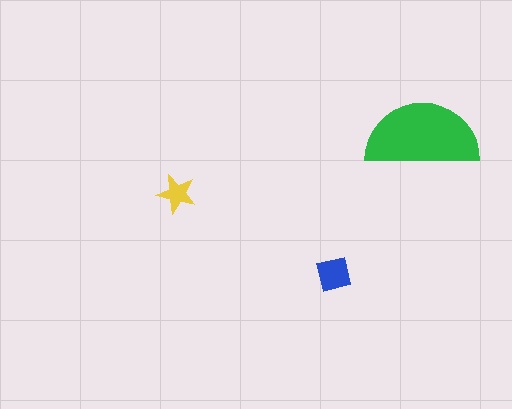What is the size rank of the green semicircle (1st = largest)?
1st.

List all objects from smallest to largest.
The yellow star, the blue square, the green semicircle.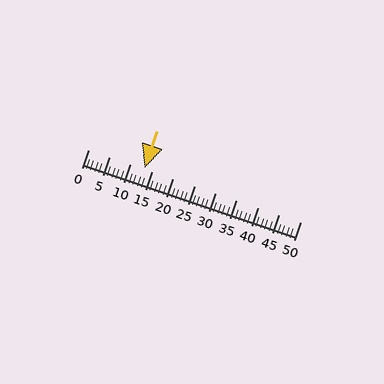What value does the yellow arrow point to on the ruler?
The yellow arrow points to approximately 13.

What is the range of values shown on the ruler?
The ruler shows values from 0 to 50.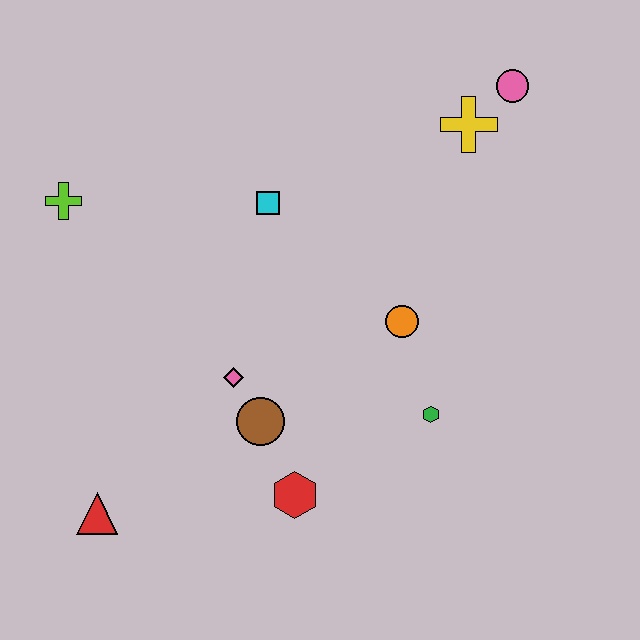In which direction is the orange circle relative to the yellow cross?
The orange circle is below the yellow cross.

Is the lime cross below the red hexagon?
No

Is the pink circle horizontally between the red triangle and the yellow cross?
No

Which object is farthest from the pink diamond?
The pink circle is farthest from the pink diamond.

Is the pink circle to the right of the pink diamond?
Yes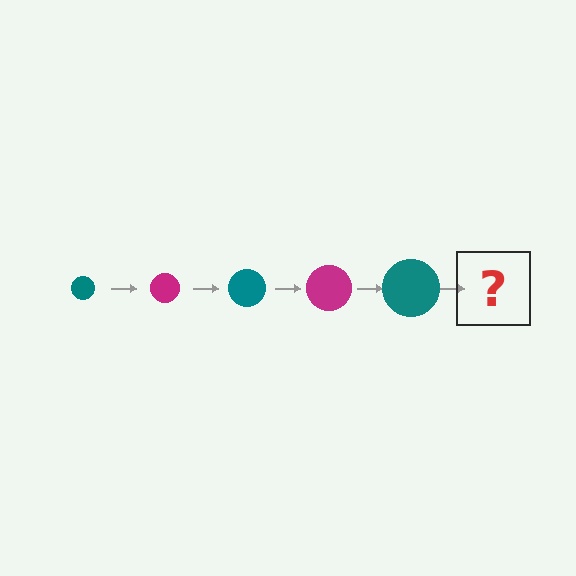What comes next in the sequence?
The next element should be a magenta circle, larger than the previous one.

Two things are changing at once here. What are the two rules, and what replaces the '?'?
The two rules are that the circle grows larger each step and the color cycles through teal and magenta. The '?' should be a magenta circle, larger than the previous one.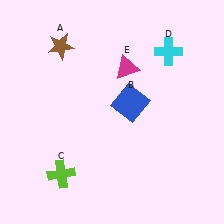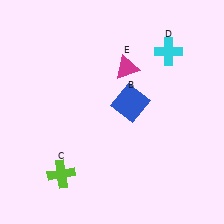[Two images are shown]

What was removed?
The brown star (A) was removed in Image 2.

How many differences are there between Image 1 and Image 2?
There is 1 difference between the two images.